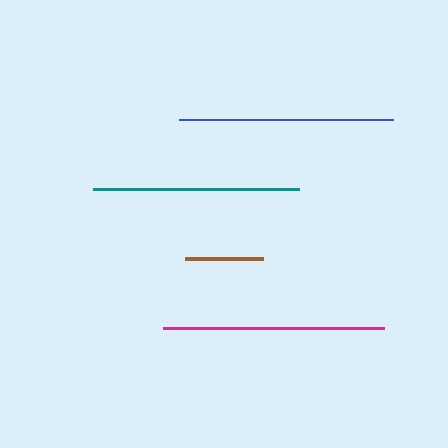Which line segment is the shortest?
The brown line is the shortest at approximately 78 pixels.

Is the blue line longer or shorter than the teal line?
The blue line is longer than the teal line.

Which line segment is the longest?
The magenta line is the longest at approximately 221 pixels.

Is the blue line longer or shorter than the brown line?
The blue line is longer than the brown line.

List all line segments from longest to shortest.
From longest to shortest: magenta, blue, teal, brown.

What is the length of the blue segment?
The blue segment is approximately 214 pixels long.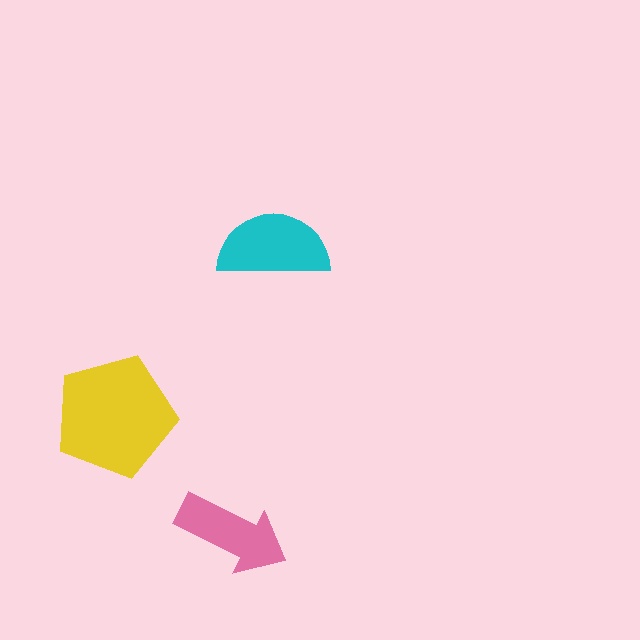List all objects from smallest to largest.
The pink arrow, the cyan semicircle, the yellow pentagon.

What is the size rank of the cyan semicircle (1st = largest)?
2nd.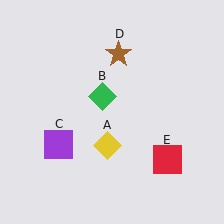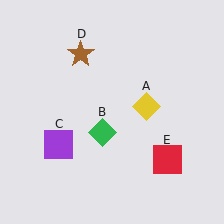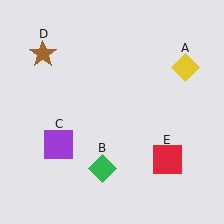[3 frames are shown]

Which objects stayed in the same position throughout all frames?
Purple square (object C) and red square (object E) remained stationary.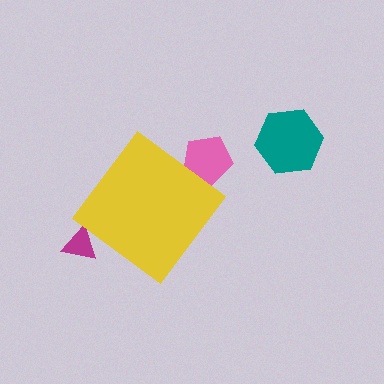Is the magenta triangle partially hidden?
Yes, the magenta triangle is partially hidden behind the yellow diamond.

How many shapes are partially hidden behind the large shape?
2 shapes are partially hidden.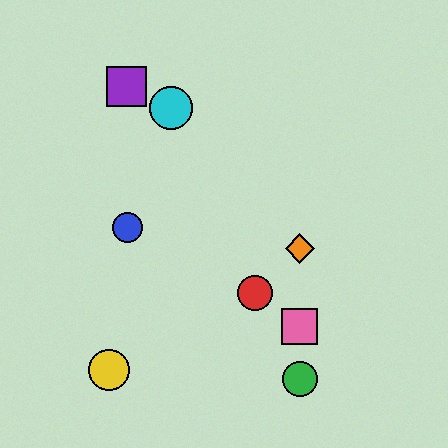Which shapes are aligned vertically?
The green circle, the orange diamond, the pink square are aligned vertically.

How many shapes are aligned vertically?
3 shapes (the green circle, the orange diamond, the pink square) are aligned vertically.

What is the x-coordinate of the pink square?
The pink square is at x≈300.